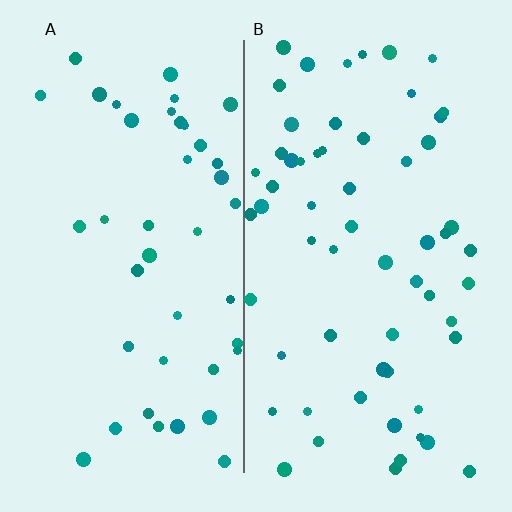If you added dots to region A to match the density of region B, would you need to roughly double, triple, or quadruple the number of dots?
Approximately double.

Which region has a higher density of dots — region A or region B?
B (the right).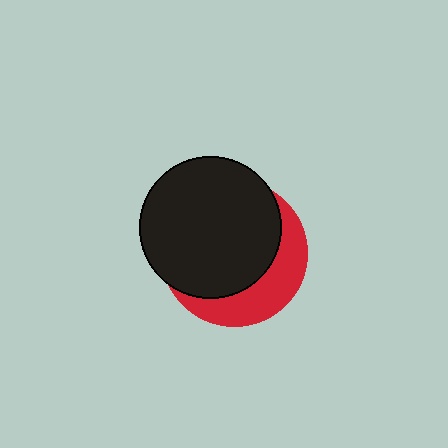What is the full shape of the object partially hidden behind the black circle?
The partially hidden object is a red circle.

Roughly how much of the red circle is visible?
A small part of it is visible (roughly 33%).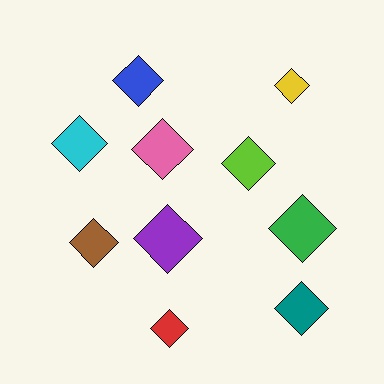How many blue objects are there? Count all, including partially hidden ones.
There is 1 blue object.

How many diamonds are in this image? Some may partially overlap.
There are 10 diamonds.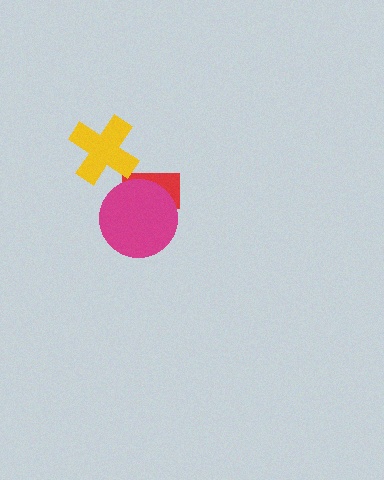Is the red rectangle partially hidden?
Yes, it is partially covered by another shape.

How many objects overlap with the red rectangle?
1 object overlaps with the red rectangle.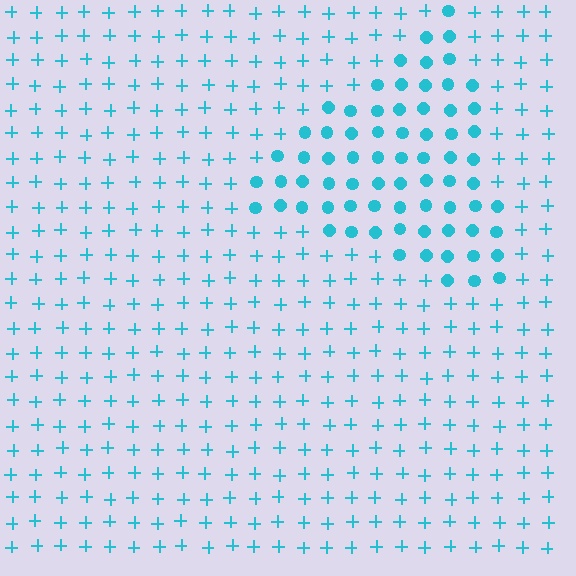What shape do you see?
I see a triangle.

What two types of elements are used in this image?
The image uses circles inside the triangle region and plus signs outside it.